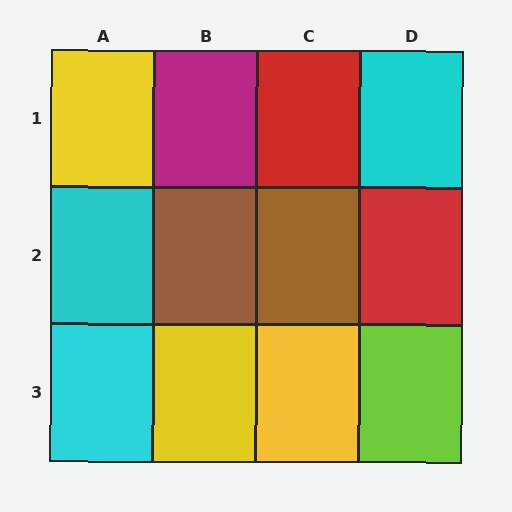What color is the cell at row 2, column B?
Brown.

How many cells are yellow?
3 cells are yellow.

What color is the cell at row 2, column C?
Brown.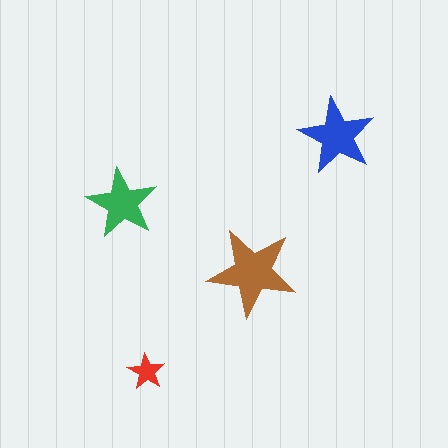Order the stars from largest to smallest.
the brown one, the blue one, the green one, the red one.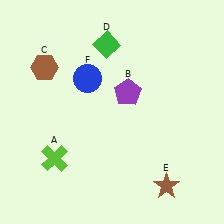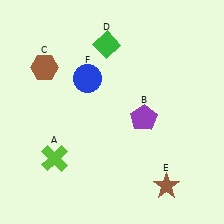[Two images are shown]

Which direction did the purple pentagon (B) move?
The purple pentagon (B) moved down.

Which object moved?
The purple pentagon (B) moved down.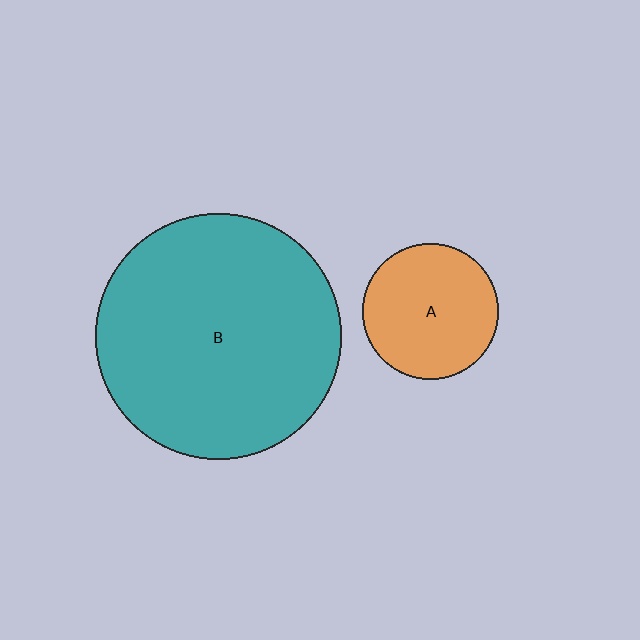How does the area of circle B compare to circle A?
Approximately 3.3 times.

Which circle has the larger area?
Circle B (teal).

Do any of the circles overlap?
No, none of the circles overlap.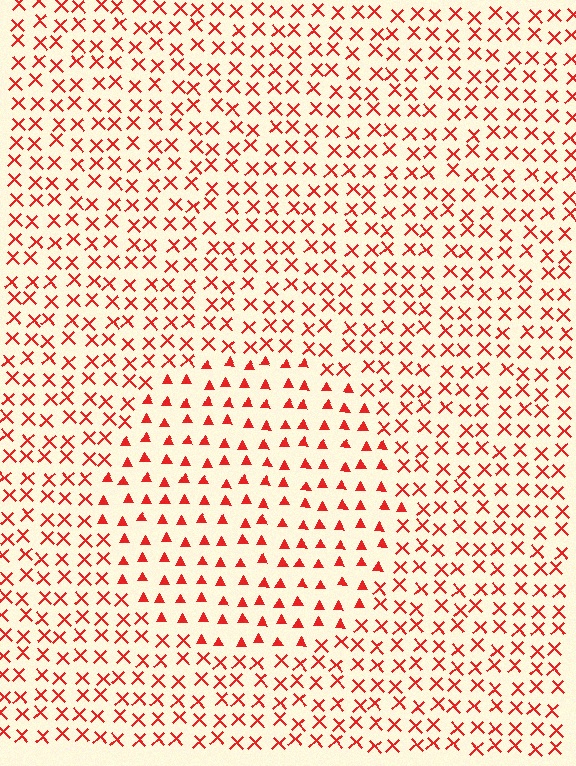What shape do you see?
I see a circle.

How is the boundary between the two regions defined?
The boundary is defined by a change in element shape: triangles inside vs. X marks outside. All elements share the same color and spacing.